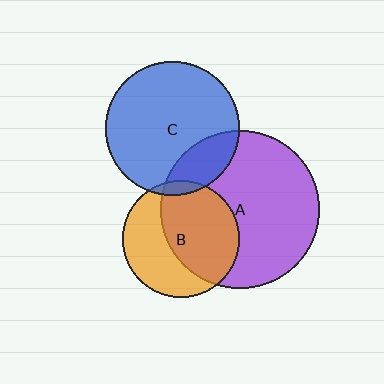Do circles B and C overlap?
Yes.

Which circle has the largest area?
Circle A (purple).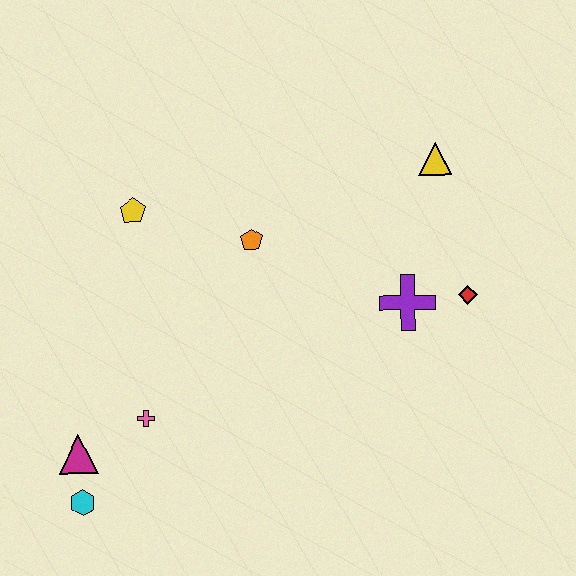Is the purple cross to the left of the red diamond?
Yes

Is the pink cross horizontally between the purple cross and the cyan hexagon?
Yes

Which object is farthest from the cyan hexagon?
The yellow triangle is farthest from the cyan hexagon.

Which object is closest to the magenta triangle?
The cyan hexagon is closest to the magenta triangle.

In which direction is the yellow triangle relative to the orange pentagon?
The yellow triangle is to the right of the orange pentagon.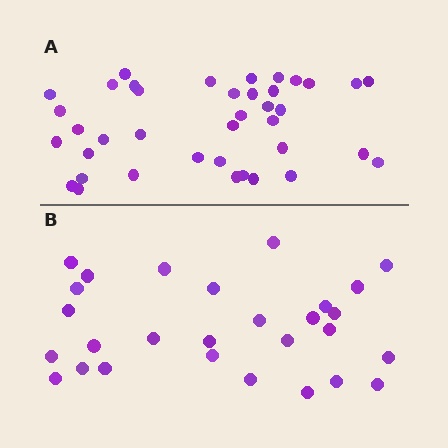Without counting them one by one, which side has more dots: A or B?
Region A (the top region) has more dots.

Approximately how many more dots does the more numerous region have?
Region A has roughly 12 or so more dots than region B.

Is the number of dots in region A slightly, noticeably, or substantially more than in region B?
Region A has noticeably more, but not dramatically so. The ratio is roughly 1.4 to 1.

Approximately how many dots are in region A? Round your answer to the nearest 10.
About 40 dots. (The exact count is 39, which rounds to 40.)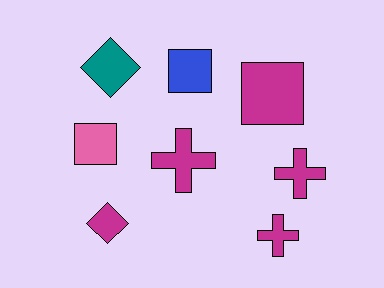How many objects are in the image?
There are 8 objects.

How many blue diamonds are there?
There are no blue diamonds.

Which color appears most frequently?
Magenta, with 5 objects.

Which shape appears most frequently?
Cross, with 3 objects.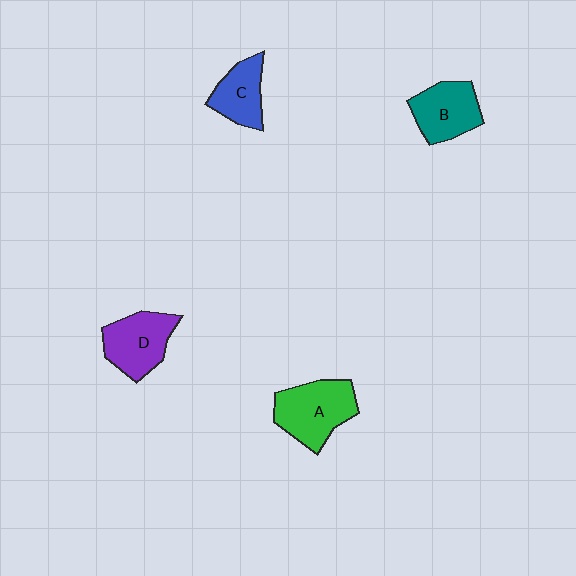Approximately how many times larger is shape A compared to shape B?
Approximately 1.3 times.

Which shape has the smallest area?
Shape C (blue).